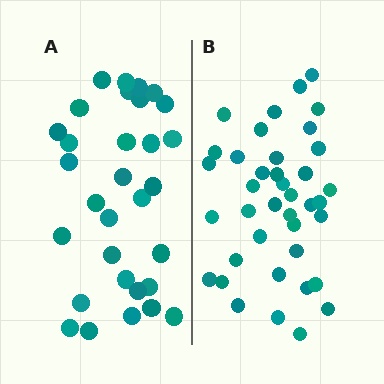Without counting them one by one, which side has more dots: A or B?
Region B (the right region) has more dots.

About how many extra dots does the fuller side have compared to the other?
Region B has roughly 8 or so more dots than region A.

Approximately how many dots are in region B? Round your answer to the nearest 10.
About 40 dots. (The exact count is 39, which rounds to 40.)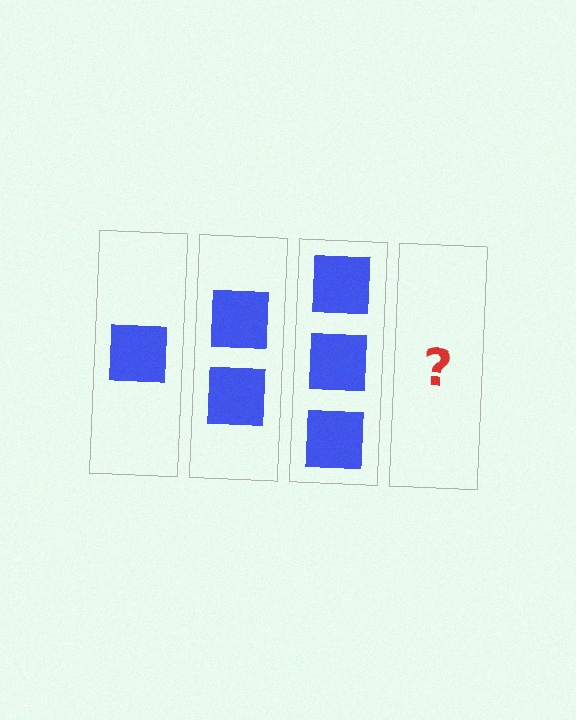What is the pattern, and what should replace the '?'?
The pattern is that each step adds one more square. The '?' should be 4 squares.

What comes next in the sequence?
The next element should be 4 squares.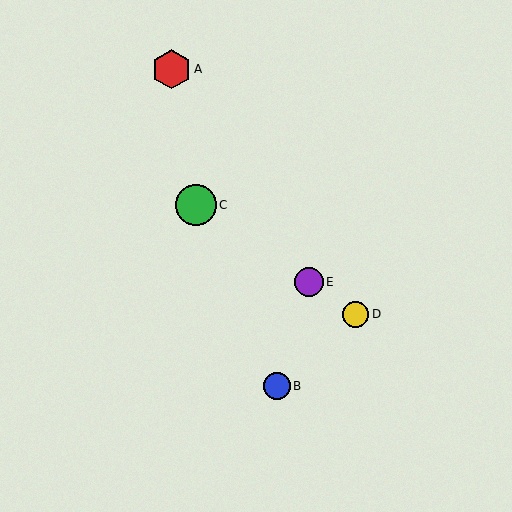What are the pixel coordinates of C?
Object C is at (196, 205).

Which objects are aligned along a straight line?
Objects C, D, E are aligned along a straight line.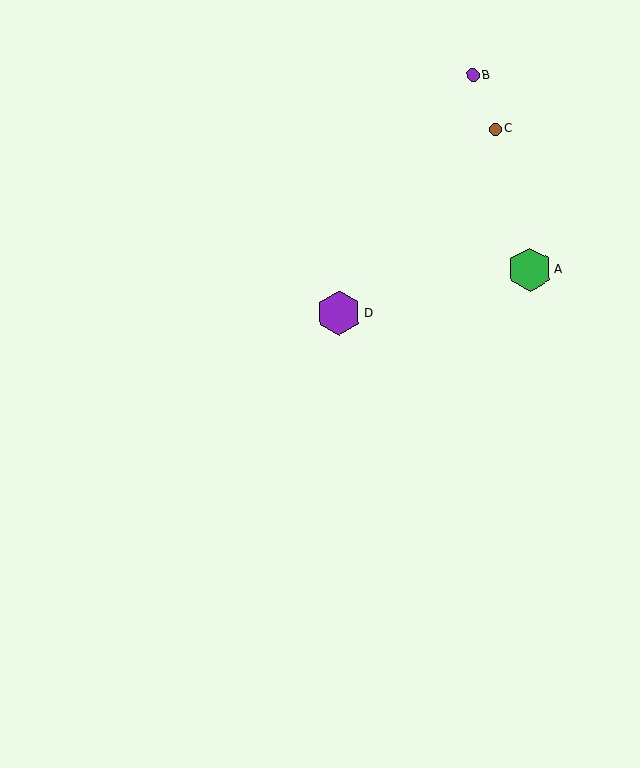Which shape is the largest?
The purple hexagon (labeled D) is the largest.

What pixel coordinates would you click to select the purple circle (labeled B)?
Click at (473, 75) to select the purple circle B.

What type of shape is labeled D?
Shape D is a purple hexagon.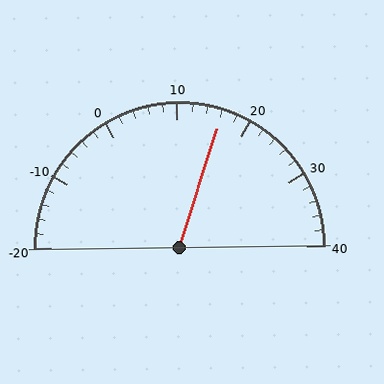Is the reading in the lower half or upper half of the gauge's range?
The reading is in the upper half of the range (-20 to 40).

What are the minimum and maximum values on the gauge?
The gauge ranges from -20 to 40.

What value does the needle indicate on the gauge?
The needle indicates approximately 16.